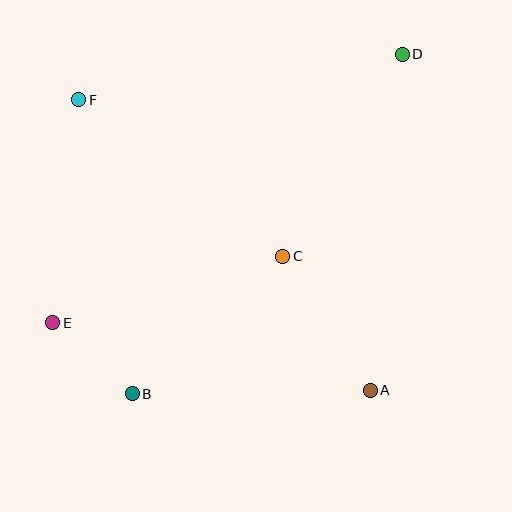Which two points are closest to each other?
Points B and E are closest to each other.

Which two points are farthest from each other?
Points D and E are farthest from each other.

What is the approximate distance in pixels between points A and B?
The distance between A and B is approximately 238 pixels.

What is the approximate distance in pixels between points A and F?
The distance between A and F is approximately 412 pixels.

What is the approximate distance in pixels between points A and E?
The distance between A and E is approximately 324 pixels.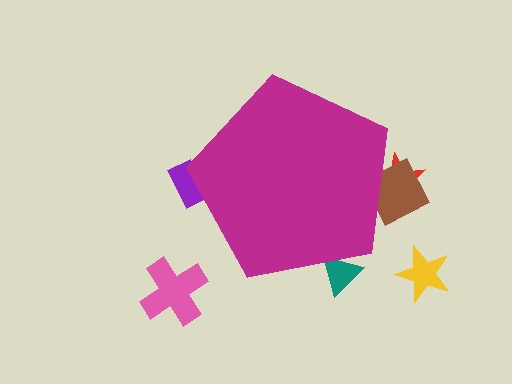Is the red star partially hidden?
Yes, the red star is partially hidden behind the magenta pentagon.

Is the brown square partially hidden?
Yes, the brown square is partially hidden behind the magenta pentagon.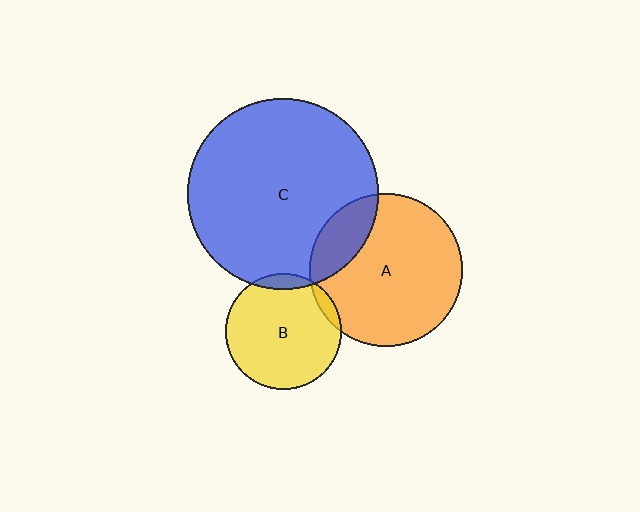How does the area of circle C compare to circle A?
Approximately 1.6 times.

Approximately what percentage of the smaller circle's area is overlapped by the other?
Approximately 5%.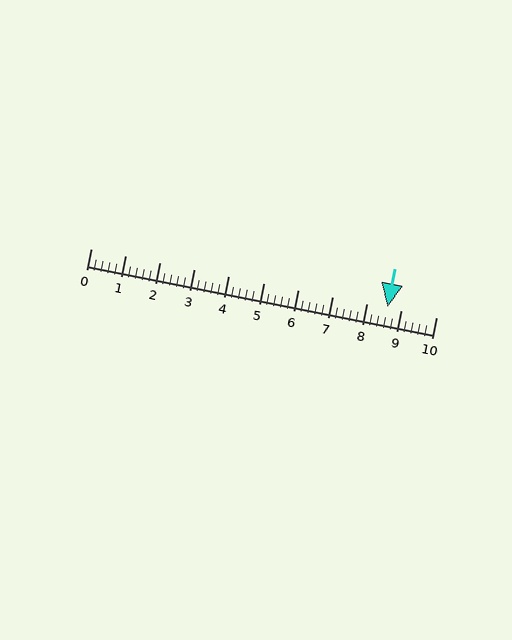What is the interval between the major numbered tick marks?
The major tick marks are spaced 1 units apart.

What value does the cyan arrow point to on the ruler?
The cyan arrow points to approximately 8.6.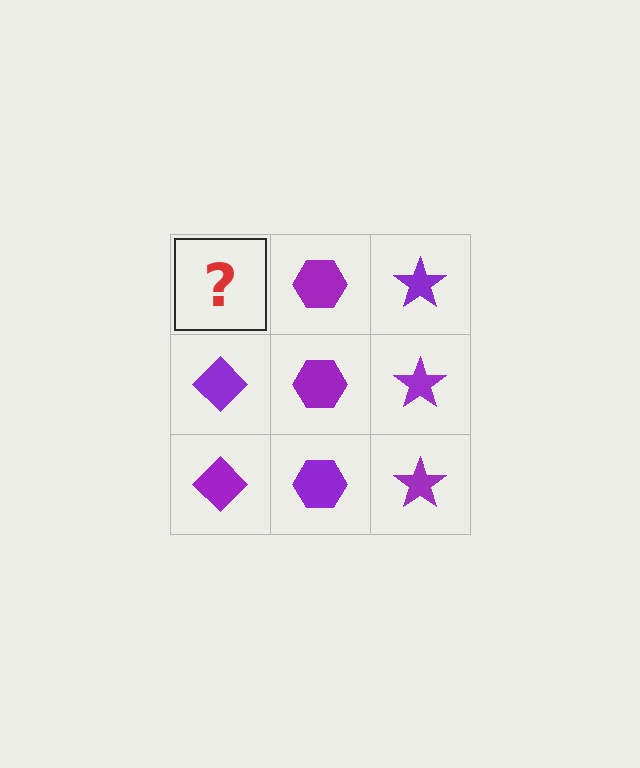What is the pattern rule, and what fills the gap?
The rule is that each column has a consistent shape. The gap should be filled with a purple diamond.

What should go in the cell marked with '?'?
The missing cell should contain a purple diamond.